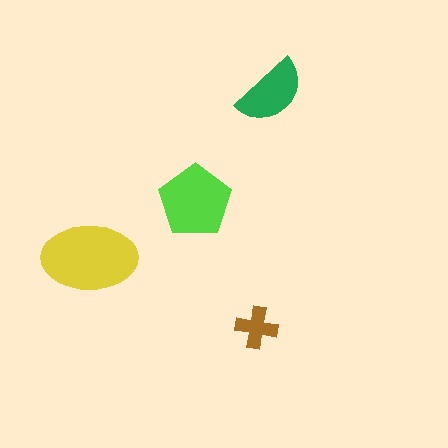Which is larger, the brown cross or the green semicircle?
The green semicircle.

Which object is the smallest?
The brown cross.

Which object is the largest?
The yellow ellipse.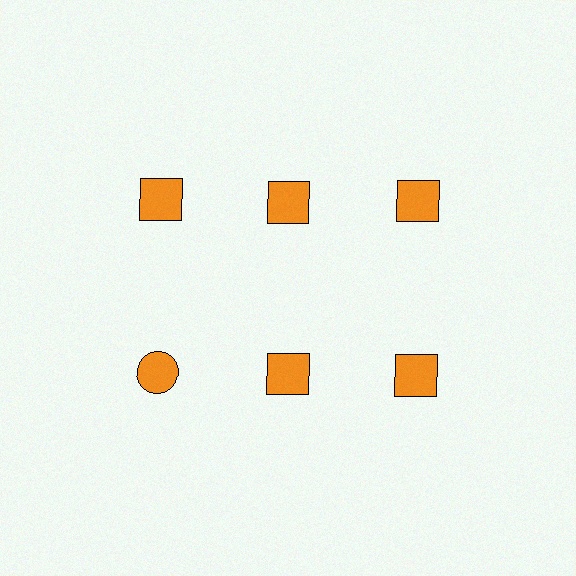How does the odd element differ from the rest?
It has a different shape: circle instead of square.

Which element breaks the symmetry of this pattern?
The orange circle in the second row, leftmost column breaks the symmetry. All other shapes are orange squares.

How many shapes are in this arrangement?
There are 6 shapes arranged in a grid pattern.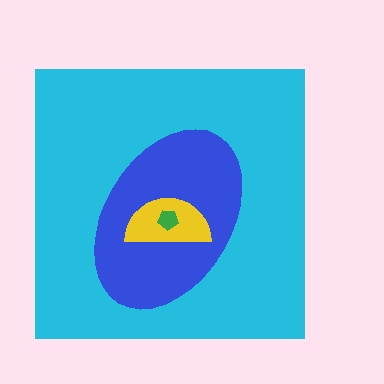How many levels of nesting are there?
4.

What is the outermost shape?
The cyan square.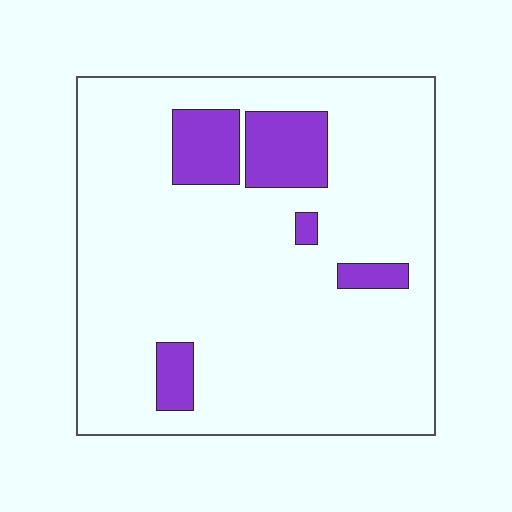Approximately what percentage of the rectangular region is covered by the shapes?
Approximately 15%.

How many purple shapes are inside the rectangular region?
5.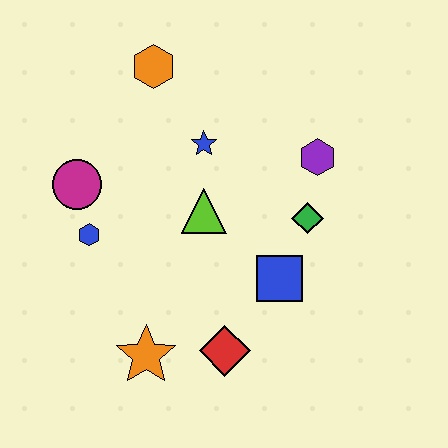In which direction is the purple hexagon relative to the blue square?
The purple hexagon is above the blue square.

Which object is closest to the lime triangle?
The blue star is closest to the lime triangle.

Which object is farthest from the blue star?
The orange star is farthest from the blue star.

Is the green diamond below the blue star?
Yes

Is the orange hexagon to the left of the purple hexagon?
Yes